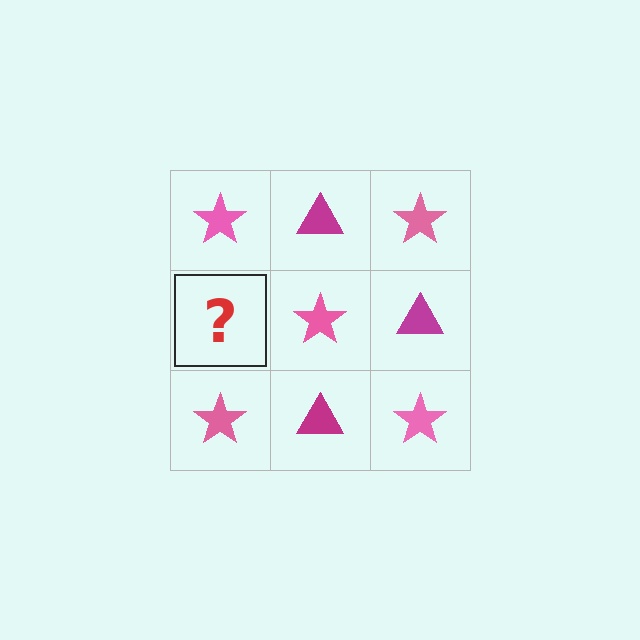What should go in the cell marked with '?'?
The missing cell should contain a magenta triangle.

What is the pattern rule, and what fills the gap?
The rule is that it alternates pink star and magenta triangle in a checkerboard pattern. The gap should be filled with a magenta triangle.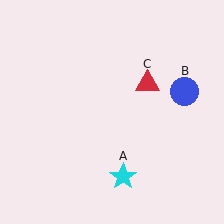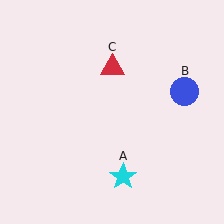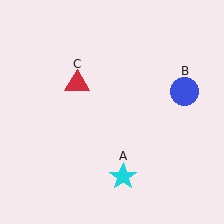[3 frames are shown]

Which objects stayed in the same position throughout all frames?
Cyan star (object A) and blue circle (object B) remained stationary.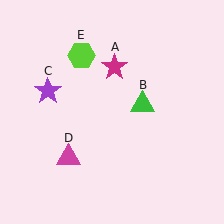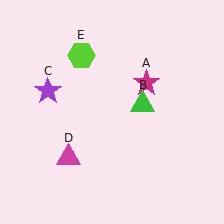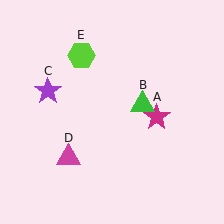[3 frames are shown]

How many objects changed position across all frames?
1 object changed position: magenta star (object A).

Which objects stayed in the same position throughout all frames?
Green triangle (object B) and purple star (object C) and magenta triangle (object D) and lime hexagon (object E) remained stationary.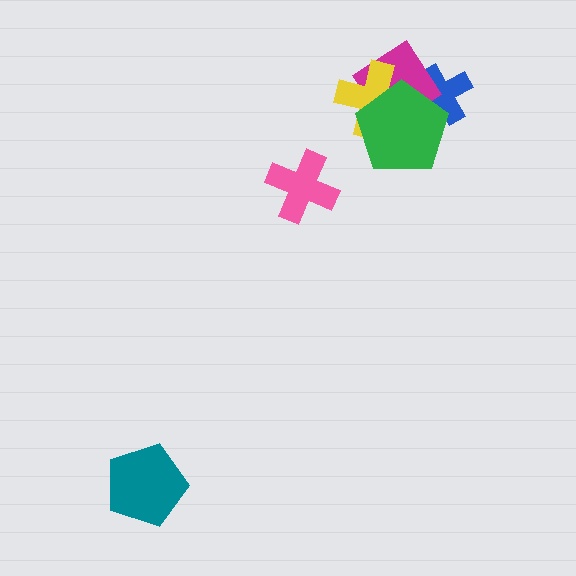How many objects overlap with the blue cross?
2 objects overlap with the blue cross.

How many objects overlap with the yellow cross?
2 objects overlap with the yellow cross.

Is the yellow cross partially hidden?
Yes, it is partially covered by another shape.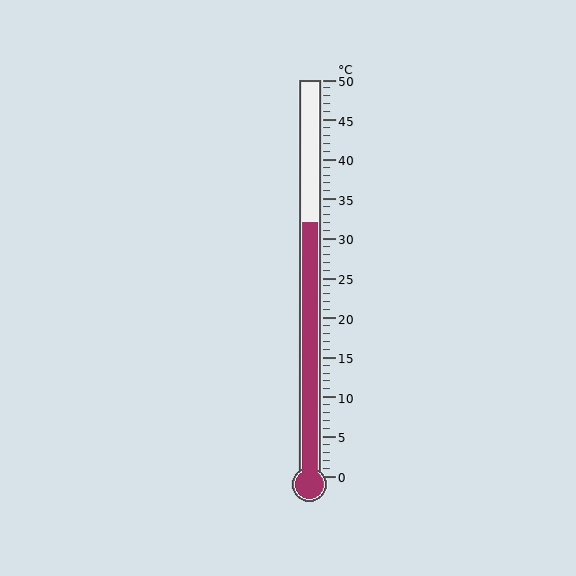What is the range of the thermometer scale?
The thermometer scale ranges from 0°C to 50°C.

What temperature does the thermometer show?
The thermometer shows approximately 32°C.